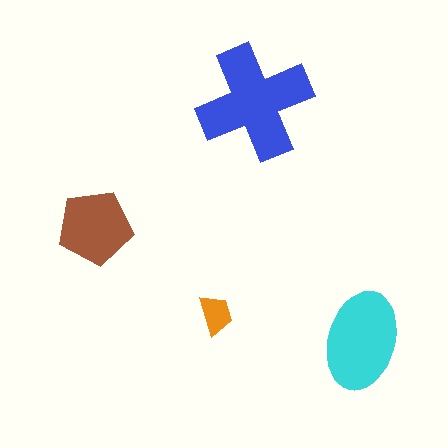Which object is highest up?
The blue cross is topmost.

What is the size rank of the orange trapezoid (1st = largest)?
4th.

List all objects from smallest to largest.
The orange trapezoid, the brown pentagon, the cyan ellipse, the blue cross.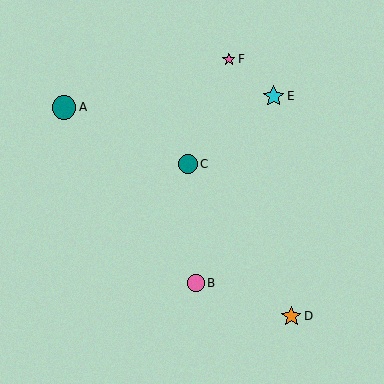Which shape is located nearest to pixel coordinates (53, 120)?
The teal circle (labeled A) at (64, 107) is nearest to that location.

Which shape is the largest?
The teal circle (labeled A) is the largest.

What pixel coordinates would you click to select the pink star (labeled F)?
Click at (229, 59) to select the pink star F.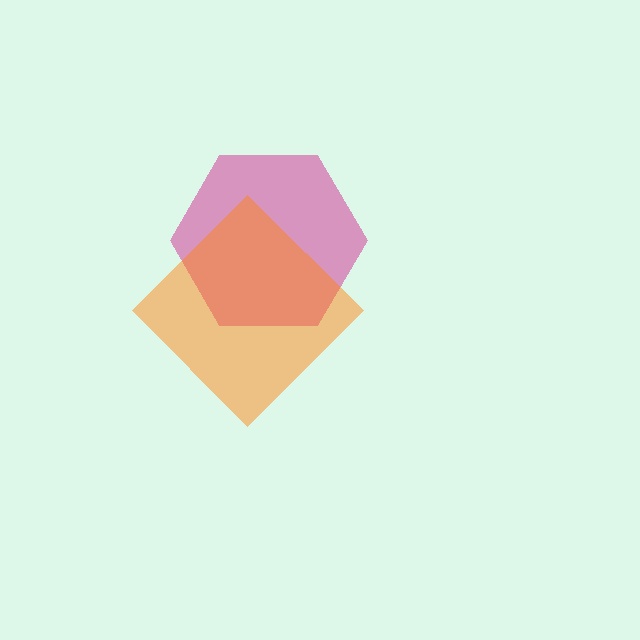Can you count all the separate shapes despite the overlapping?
Yes, there are 2 separate shapes.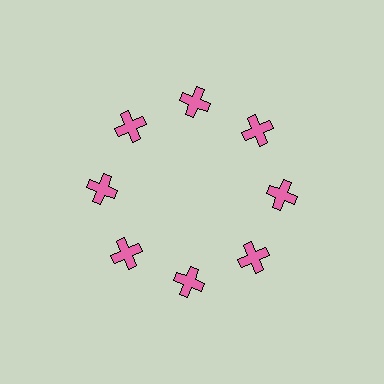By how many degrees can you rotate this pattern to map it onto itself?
The pattern maps onto itself every 45 degrees of rotation.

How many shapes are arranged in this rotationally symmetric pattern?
There are 8 shapes, arranged in 8 groups of 1.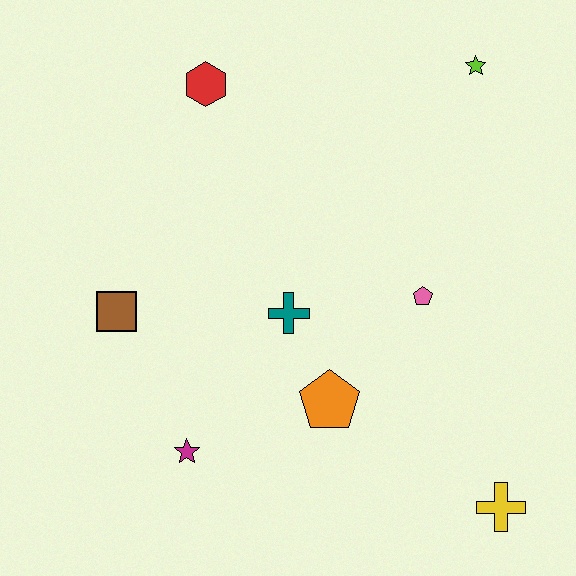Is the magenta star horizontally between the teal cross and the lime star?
No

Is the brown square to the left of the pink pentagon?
Yes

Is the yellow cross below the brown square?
Yes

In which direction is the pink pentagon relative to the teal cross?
The pink pentagon is to the right of the teal cross.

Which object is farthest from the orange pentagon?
The lime star is farthest from the orange pentagon.